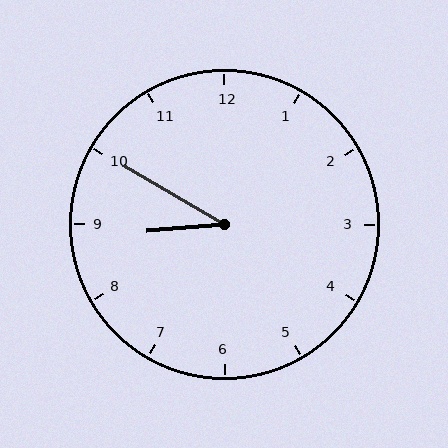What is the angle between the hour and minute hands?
Approximately 35 degrees.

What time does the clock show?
8:50.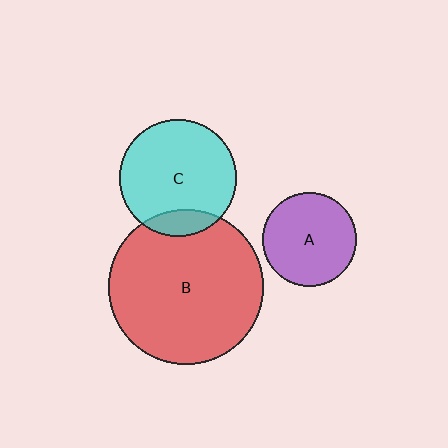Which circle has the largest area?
Circle B (red).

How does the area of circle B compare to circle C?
Approximately 1.7 times.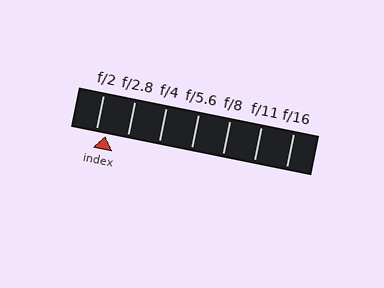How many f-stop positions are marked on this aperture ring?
There are 7 f-stop positions marked.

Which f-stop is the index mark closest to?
The index mark is closest to f/2.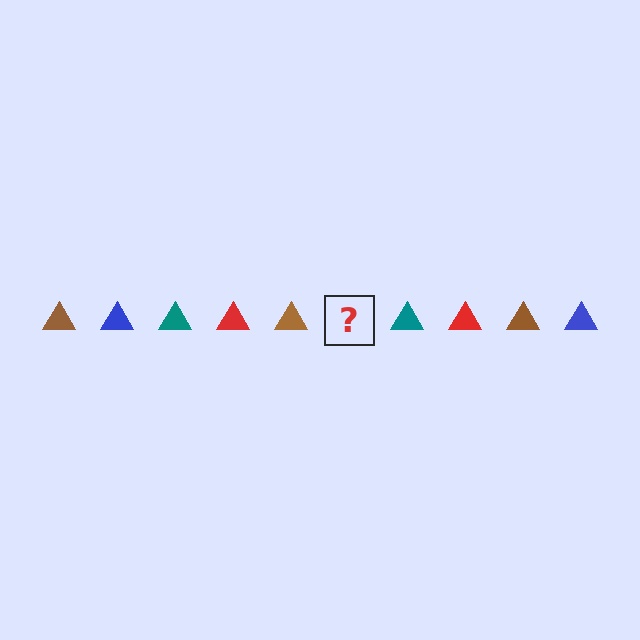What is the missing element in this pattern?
The missing element is a blue triangle.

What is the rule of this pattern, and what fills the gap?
The rule is that the pattern cycles through brown, blue, teal, red triangles. The gap should be filled with a blue triangle.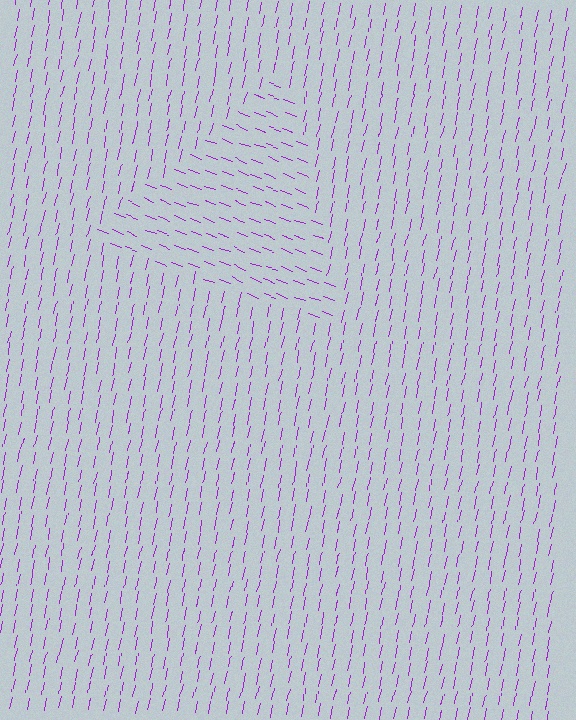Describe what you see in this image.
The image is filled with small purple line segments. A triangle region in the image has lines oriented differently from the surrounding lines, creating a visible texture boundary.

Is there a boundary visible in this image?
Yes, there is a texture boundary formed by a change in line orientation.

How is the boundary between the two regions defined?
The boundary is defined purely by a change in line orientation (approximately 81 degrees difference). All lines are the same color and thickness.